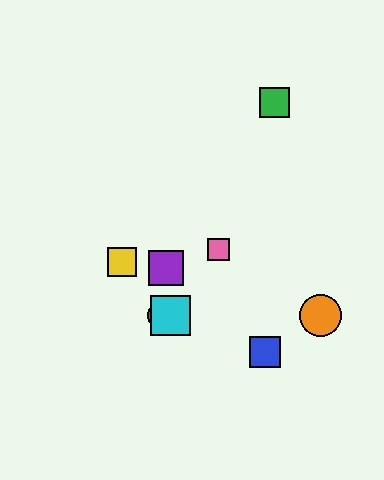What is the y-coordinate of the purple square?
The purple square is at y≈268.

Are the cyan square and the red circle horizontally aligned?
Yes, both are at y≈316.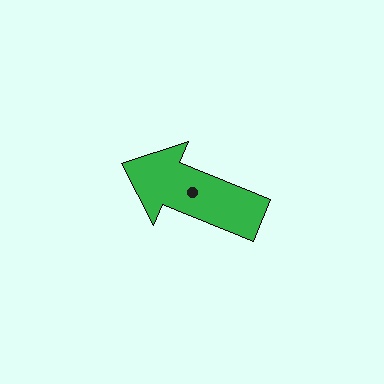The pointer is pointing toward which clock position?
Roughly 10 o'clock.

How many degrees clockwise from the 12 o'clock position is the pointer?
Approximately 292 degrees.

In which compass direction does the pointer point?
West.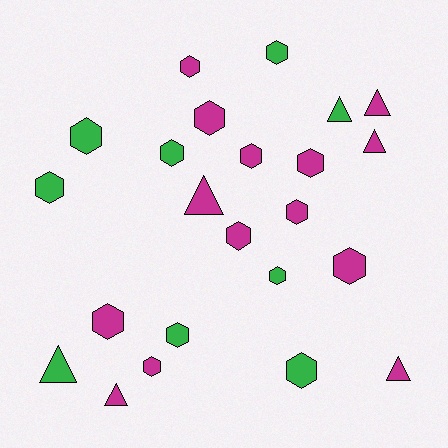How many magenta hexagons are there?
There are 9 magenta hexagons.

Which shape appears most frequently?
Hexagon, with 16 objects.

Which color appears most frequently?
Magenta, with 14 objects.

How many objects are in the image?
There are 23 objects.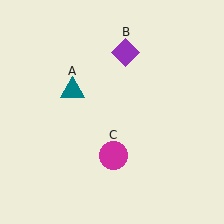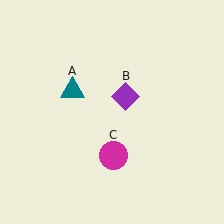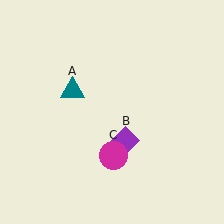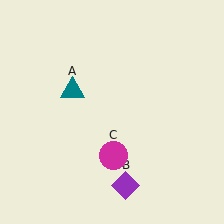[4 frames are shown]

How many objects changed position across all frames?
1 object changed position: purple diamond (object B).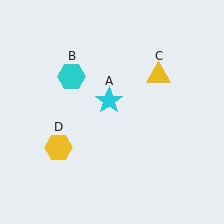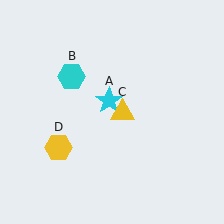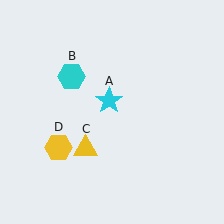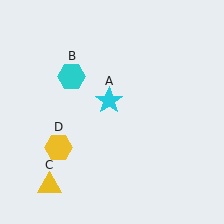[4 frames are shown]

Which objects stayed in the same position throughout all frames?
Cyan star (object A) and cyan hexagon (object B) and yellow hexagon (object D) remained stationary.